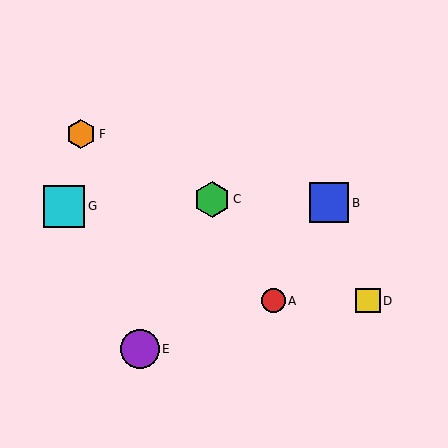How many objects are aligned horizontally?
2 objects (A, D) are aligned horizontally.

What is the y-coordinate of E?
Object E is at y≈349.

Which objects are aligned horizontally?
Objects A, D are aligned horizontally.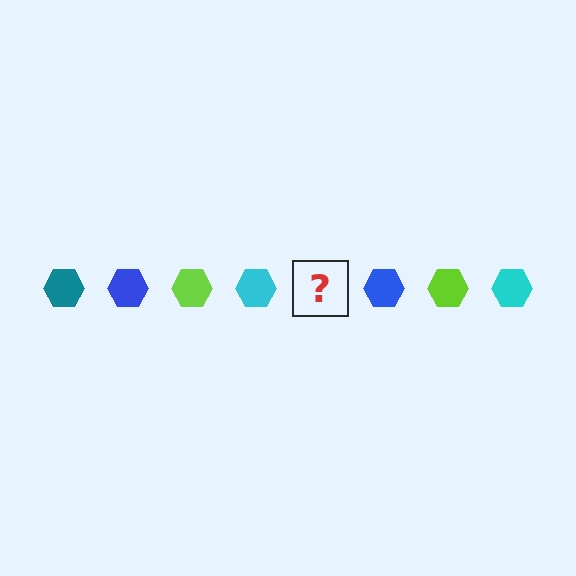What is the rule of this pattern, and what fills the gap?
The rule is that the pattern cycles through teal, blue, lime, cyan hexagons. The gap should be filled with a teal hexagon.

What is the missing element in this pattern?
The missing element is a teal hexagon.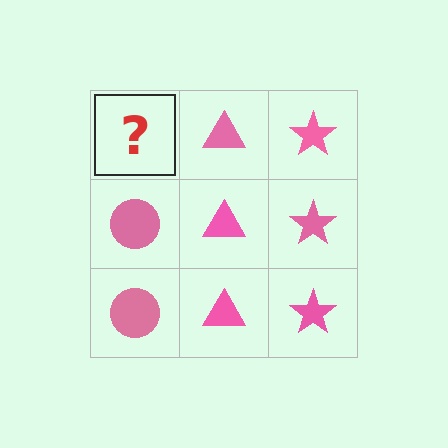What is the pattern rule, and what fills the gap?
The rule is that each column has a consistent shape. The gap should be filled with a pink circle.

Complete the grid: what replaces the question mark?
The question mark should be replaced with a pink circle.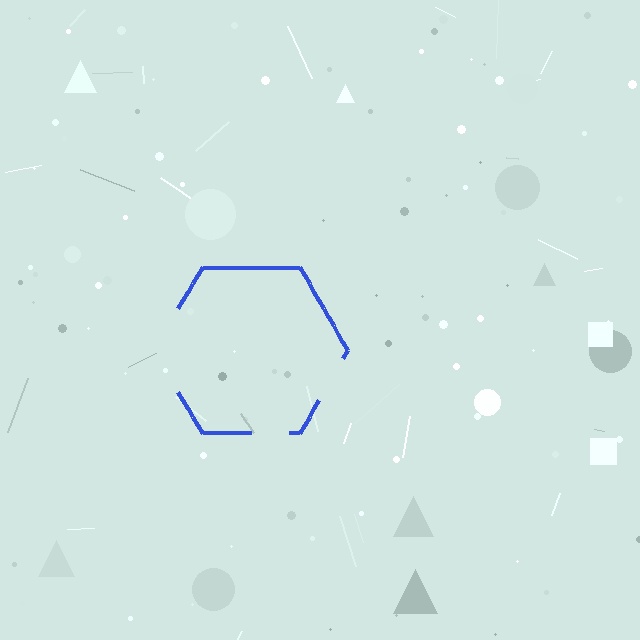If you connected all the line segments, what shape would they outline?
They would outline a hexagon.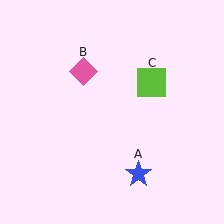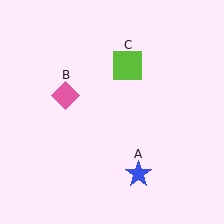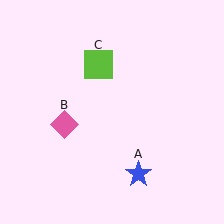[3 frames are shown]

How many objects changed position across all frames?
2 objects changed position: pink diamond (object B), lime square (object C).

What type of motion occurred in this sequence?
The pink diamond (object B), lime square (object C) rotated counterclockwise around the center of the scene.